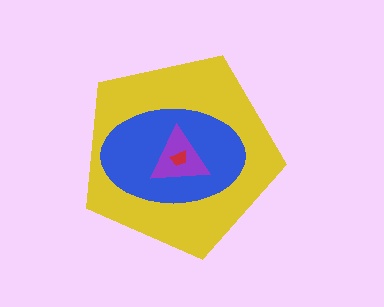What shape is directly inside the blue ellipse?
The purple triangle.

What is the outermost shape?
The yellow pentagon.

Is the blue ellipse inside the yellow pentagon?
Yes.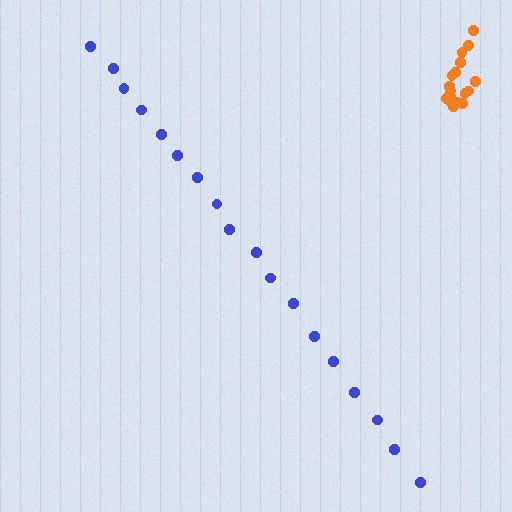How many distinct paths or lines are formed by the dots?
There are 2 distinct paths.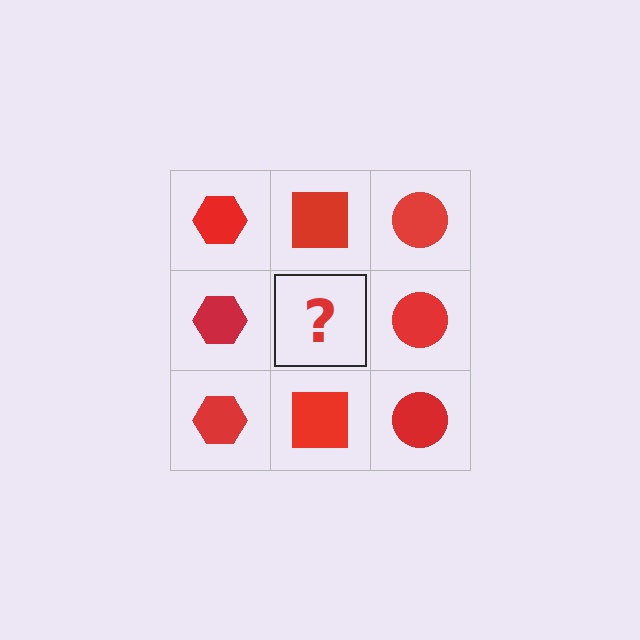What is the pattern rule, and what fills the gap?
The rule is that each column has a consistent shape. The gap should be filled with a red square.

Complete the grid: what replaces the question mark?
The question mark should be replaced with a red square.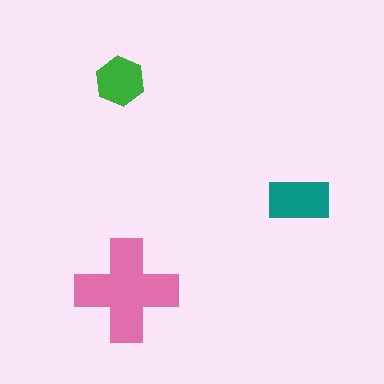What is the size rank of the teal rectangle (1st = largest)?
2nd.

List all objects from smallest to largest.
The green hexagon, the teal rectangle, the pink cross.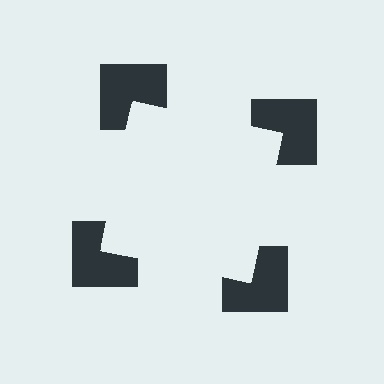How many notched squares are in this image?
There are 4 — one at each vertex of the illusory square.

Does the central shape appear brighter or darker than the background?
It typically appears slightly brighter than the background, even though no actual brightness change is drawn.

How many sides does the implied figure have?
4 sides.